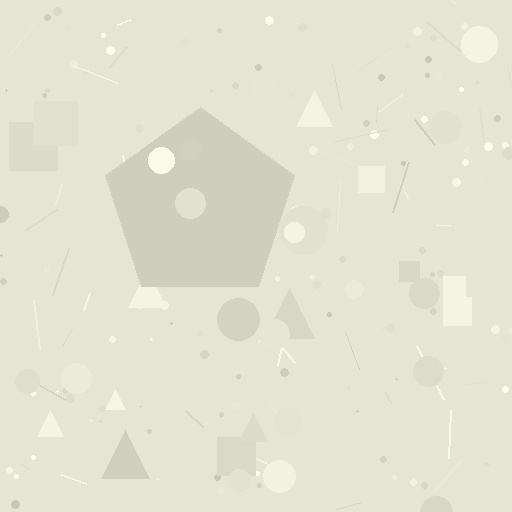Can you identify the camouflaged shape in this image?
The camouflaged shape is a pentagon.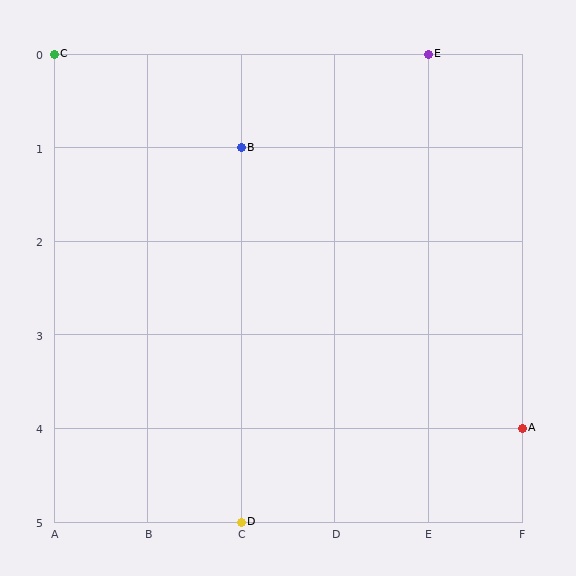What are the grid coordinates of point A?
Point A is at grid coordinates (F, 4).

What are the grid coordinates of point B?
Point B is at grid coordinates (C, 1).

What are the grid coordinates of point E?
Point E is at grid coordinates (E, 0).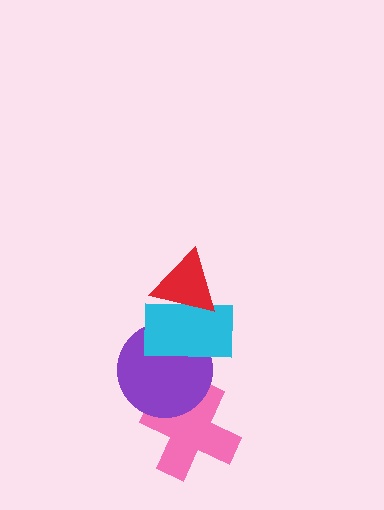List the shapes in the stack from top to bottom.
From top to bottom: the red triangle, the cyan rectangle, the purple circle, the pink cross.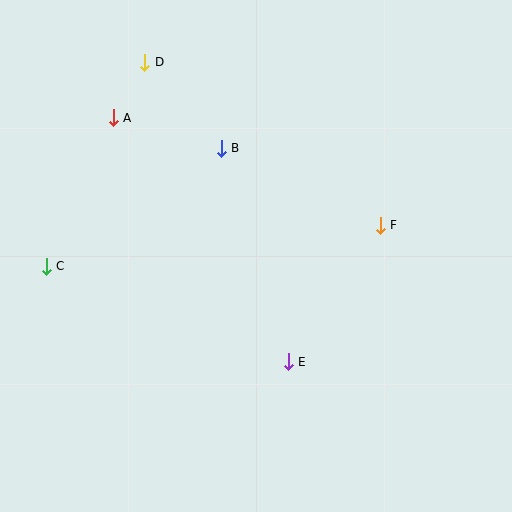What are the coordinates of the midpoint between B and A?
The midpoint between B and A is at (167, 133).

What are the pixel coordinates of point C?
Point C is at (46, 266).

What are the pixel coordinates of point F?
Point F is at (380, 225).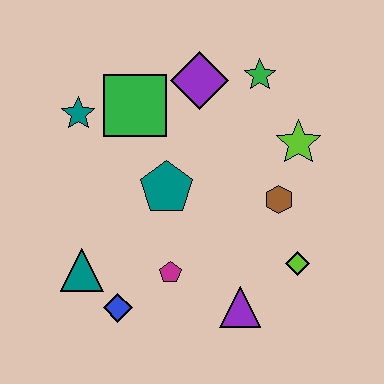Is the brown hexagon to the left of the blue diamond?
No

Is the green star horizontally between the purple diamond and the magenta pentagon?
No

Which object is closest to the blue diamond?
The teal triangle is closest to the blue diamond.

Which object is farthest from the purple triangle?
The teal star is farthest from the purple triangle.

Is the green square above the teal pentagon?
Yes